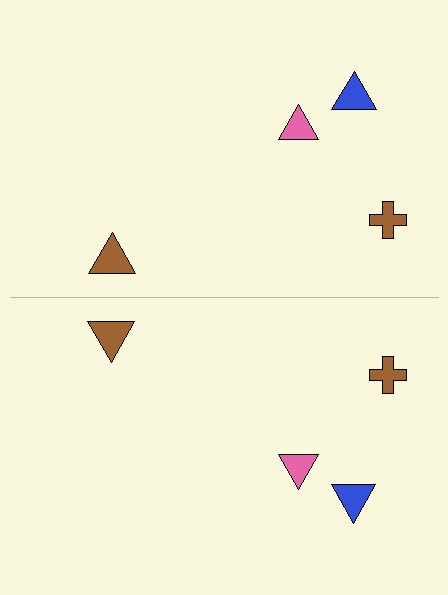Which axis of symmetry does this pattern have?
The pattern has a horizontal axis of symmetry running through the center of the image.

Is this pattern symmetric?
Yes, this pattern has bilateral (reflection) symmetry.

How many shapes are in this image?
There are 8 shapes in this image.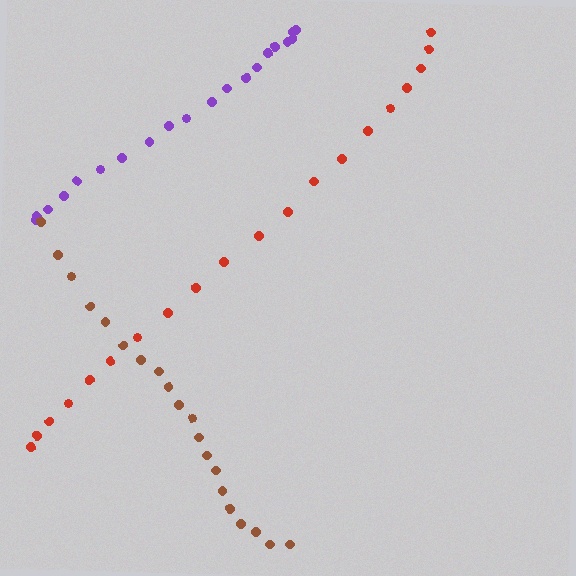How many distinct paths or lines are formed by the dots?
There are 3 distinct paths.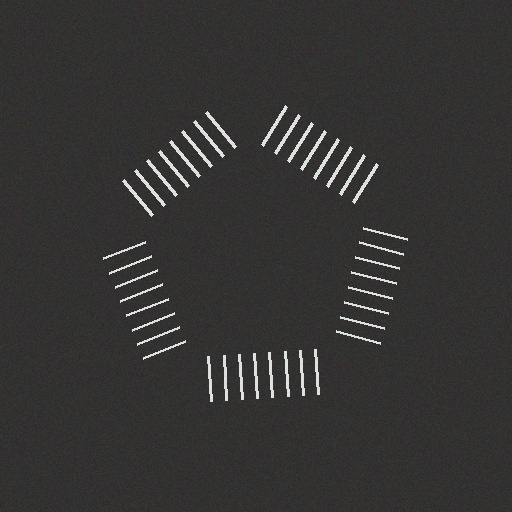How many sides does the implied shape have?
5 sides — the line-ends trace a pentagon.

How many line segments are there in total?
40 — 8 along each of the 5 edges.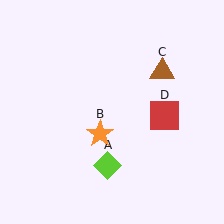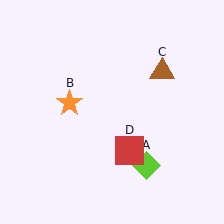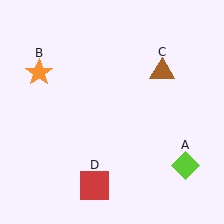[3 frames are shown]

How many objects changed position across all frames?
3 objects changed position: lime diamond (object A), orange star (object B), red square (object D).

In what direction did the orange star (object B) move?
The orange star (object B) moved up and to the left.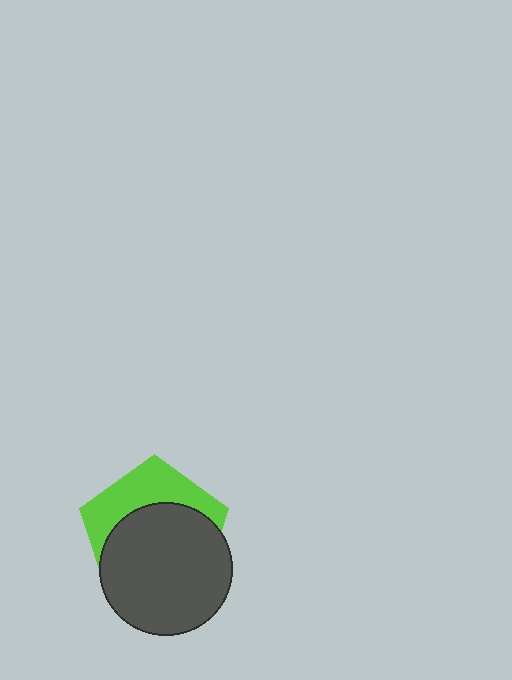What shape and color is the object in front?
The object in front is a dark gray circle.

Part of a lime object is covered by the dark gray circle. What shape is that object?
It is a pentagon.